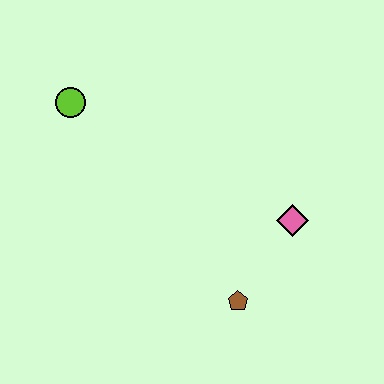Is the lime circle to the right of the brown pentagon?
No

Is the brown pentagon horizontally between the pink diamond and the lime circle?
Yes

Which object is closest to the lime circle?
The pink diamond is closest to the lime circle.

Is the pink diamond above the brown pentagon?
Yes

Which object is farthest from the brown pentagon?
The lime circle is farthest from the brown pentagon.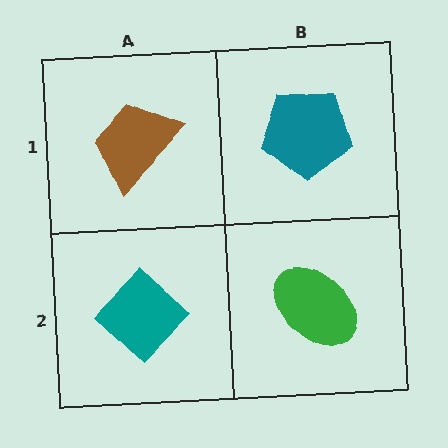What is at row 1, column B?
A teal pentagon.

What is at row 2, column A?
A teal diamond.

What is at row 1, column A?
A brown trapezoid.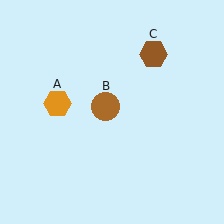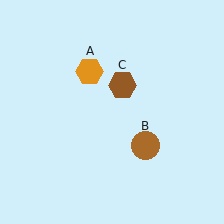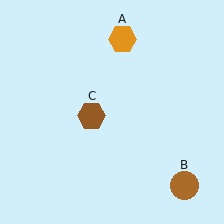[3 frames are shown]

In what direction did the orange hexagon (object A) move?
The orange hexagon (object A) moved up and to the right.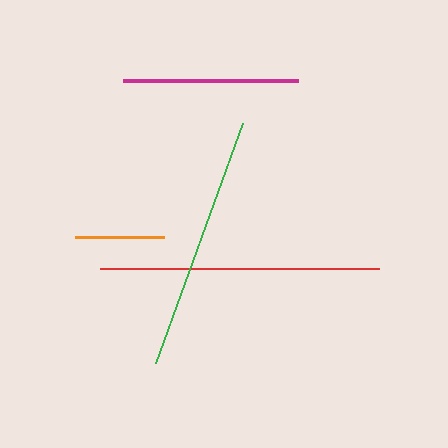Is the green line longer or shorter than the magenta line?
The green line is longer than the magenta line.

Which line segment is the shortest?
The orange line is the shortest at approximately 89 pixels.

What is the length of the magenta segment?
The magenta segment is approximately 175 pixels long.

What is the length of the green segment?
The green segment is approximately 255 pixels long.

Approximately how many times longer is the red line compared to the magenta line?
The red line is approximately 1.6 times the length of the magenta line.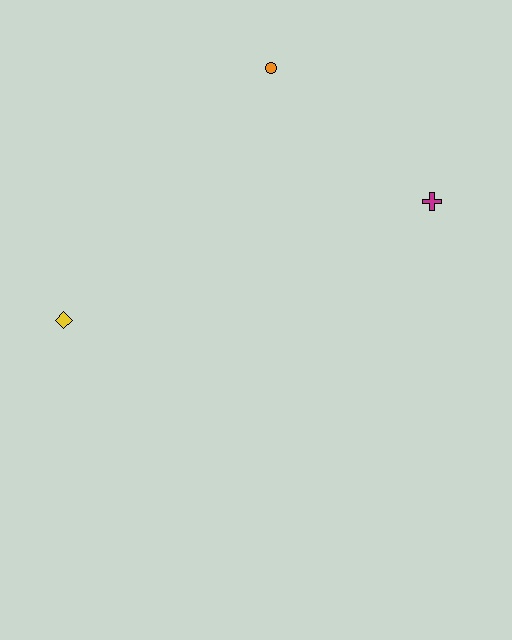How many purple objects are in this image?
There are no purple objects.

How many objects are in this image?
There are 3 objects.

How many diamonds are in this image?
There is 1 diamond.